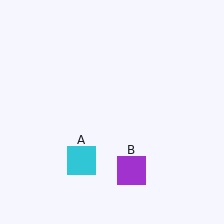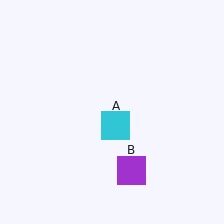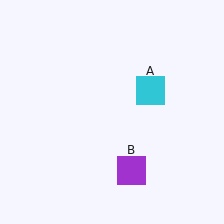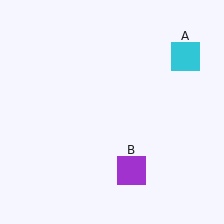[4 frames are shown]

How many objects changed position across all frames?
1 object changed position: cyan square (object A).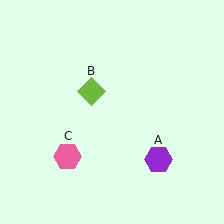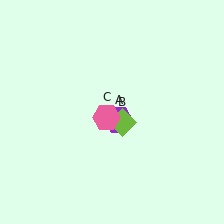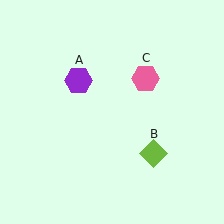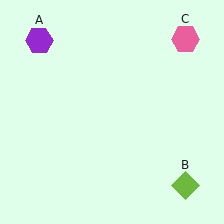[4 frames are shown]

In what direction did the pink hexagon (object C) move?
The pink hexagon (object C) moved up and to the right.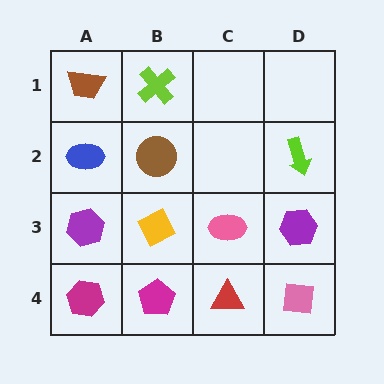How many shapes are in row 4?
4 shapes.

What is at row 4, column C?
A red triangle.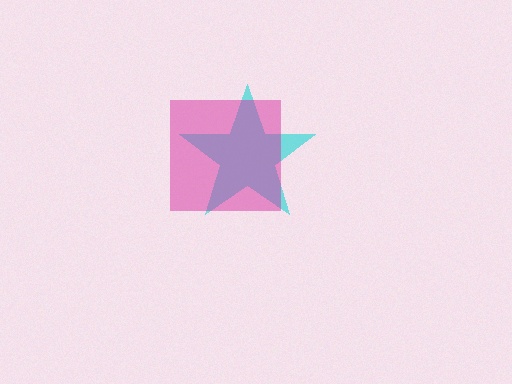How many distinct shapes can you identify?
There are 2 distinct shapes: a cyan star, a magenta square.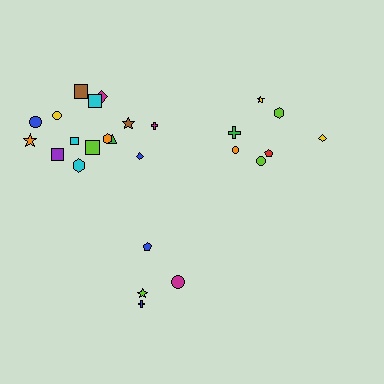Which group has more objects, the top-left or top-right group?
The top-left group.